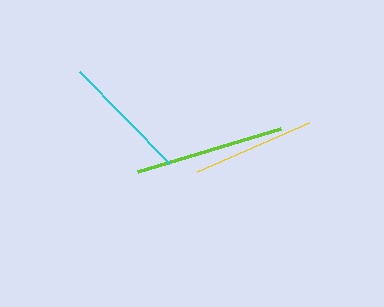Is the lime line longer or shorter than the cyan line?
The lime line is longer than the cyan line.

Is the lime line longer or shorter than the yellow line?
The lime line is longer than the yellow line.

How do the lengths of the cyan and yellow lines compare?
The cyan and yellow lines are approximately the same length.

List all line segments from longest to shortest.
From longest to shortest: lime, cyan, yellow.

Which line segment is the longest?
The lime line is the longest at approximately 150 pixels.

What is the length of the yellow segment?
The yellow segment is approximately 122 pixels long.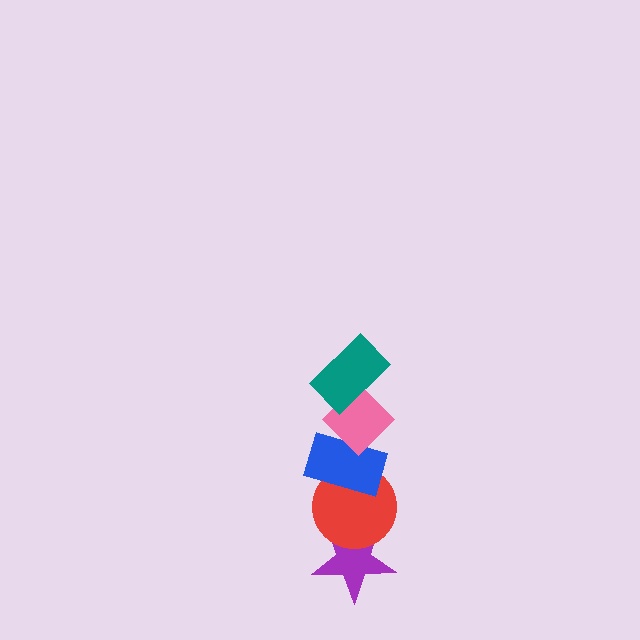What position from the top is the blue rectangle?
The blue rectangle is 3rd from the top.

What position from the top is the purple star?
The purple star is 5th from the top.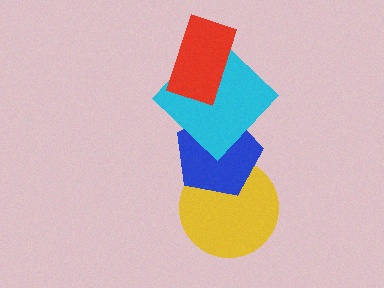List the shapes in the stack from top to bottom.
From top to bottom: the red rectangle, the cyan diamond, the blue pentagon, the yellow circle.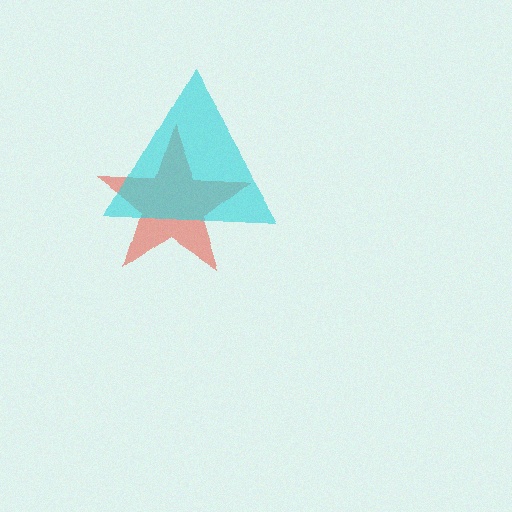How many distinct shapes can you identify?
There are 2 distinct shapes: a red star, a cyan triangle.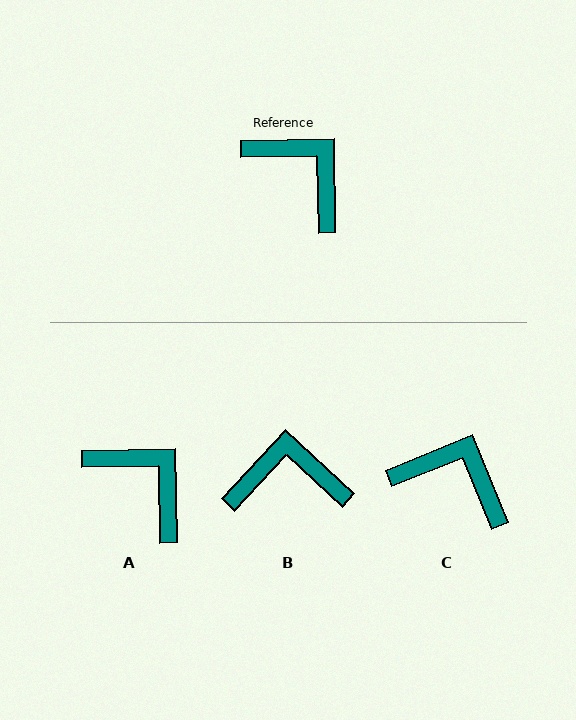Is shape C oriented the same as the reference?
No, it is off by about 21 degrees.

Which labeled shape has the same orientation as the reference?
A.